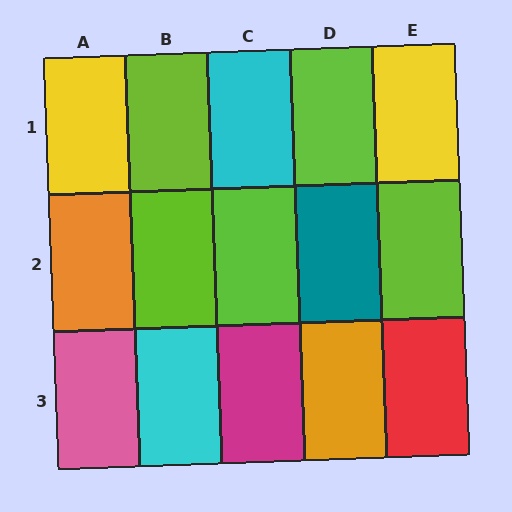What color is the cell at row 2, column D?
Teal.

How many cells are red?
1 cell is red.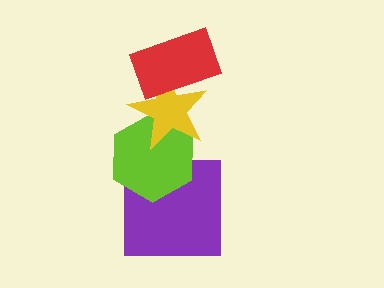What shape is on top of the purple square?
The lime hexagon is on top of the purple square.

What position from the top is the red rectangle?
The red rectangle is 1st from the top.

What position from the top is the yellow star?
The yellow star is 2nd from the top.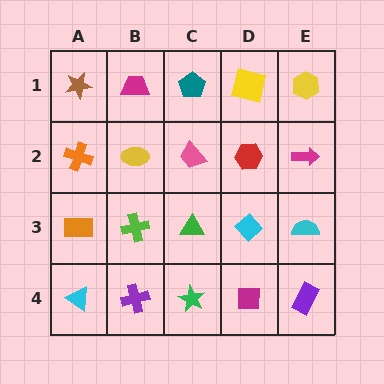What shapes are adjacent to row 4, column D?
A cyan diamond (row 3, column D), a green star (row 4, column C), a purple rectangle (row 4, column E).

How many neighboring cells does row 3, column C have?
4.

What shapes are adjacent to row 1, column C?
A pink trapezoid (row 2, column C), a magenta trapezoid (row 1, column B), a yellow square (row 1, column D).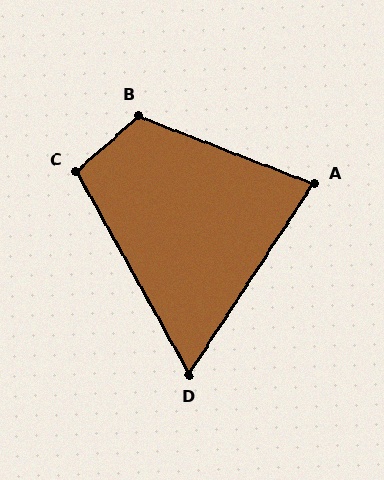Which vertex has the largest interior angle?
B, at approximately 118 degrees.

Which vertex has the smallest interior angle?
D, at approximately 62 degrees.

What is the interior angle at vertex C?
Approximately 102 degrees (obtuse).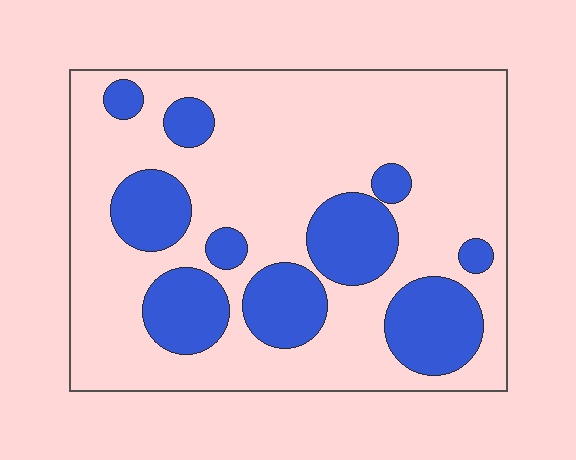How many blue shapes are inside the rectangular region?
10.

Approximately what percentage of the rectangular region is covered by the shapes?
Approximately 30%.